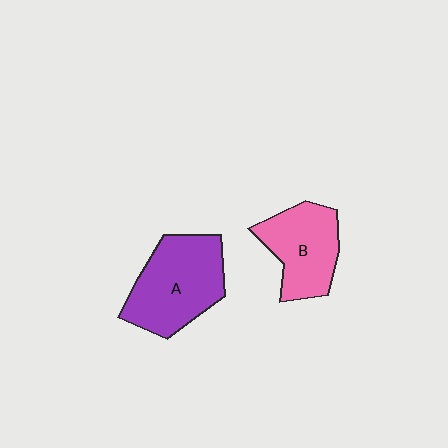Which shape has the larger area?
Shape A (purple).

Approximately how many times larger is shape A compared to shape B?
Approximately 1.3 times.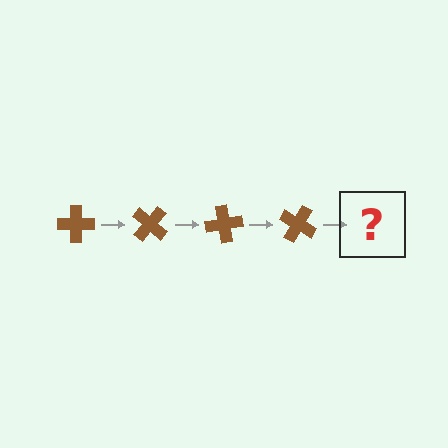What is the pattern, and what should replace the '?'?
The pattern is that the cross rotates 40 degrees each step. The '?' should be a brown cross rotated 160 degrees.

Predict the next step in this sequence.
The next step is a brown cross rotated 160 degrees.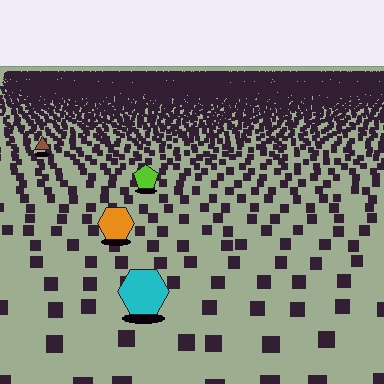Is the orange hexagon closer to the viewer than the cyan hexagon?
No. The cyan hexagon is closer — you can tell from the texture gradient: the ground texture is coarser near it.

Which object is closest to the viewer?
The cyan hexagon is closest. The texture marks near it are larger and more spread out.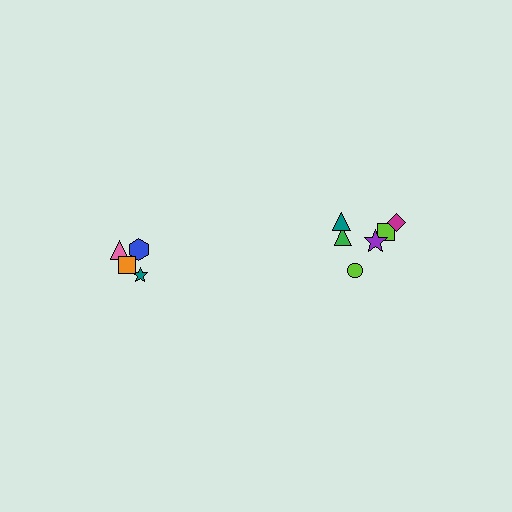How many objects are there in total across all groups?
There are 10 objects.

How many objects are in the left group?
There are 4 objects.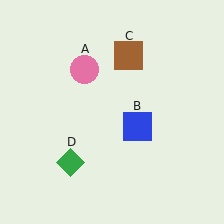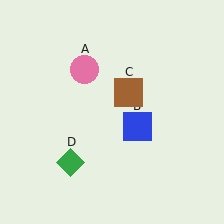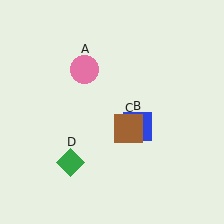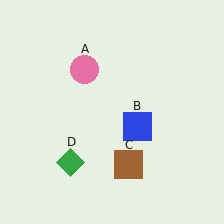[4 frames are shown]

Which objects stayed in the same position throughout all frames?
Pink circle (object A) and blue square (object B) and green diamond (object D) remained stationary.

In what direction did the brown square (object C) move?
The brown square (object C) moved down.